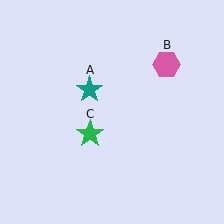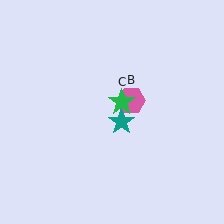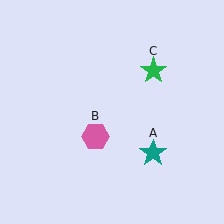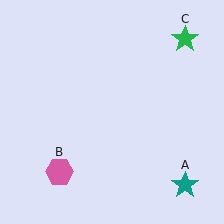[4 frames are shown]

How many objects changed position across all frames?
3 objects changed position: teal star (object A), pink hexagon (object B), green star (object C).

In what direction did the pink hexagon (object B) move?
The pink hexagon (object B) moved down and to the left.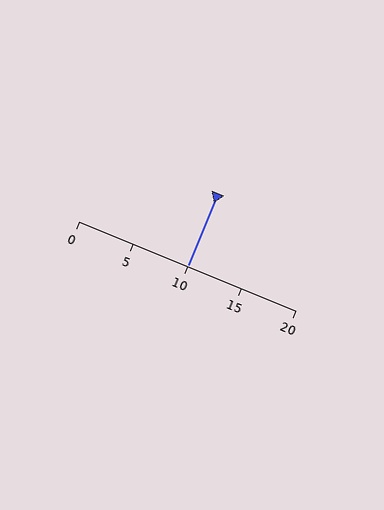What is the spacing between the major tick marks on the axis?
The major ticks are spaced 5 apart.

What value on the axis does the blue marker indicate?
The marker indicates approximately 10.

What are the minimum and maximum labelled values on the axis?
The axis runs from 0 to 20.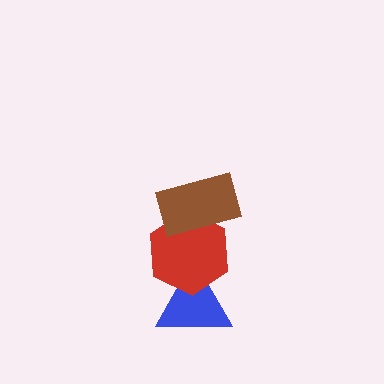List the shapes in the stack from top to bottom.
From top to bottom: the brown rectangle, the red hexagon, the blue triangle.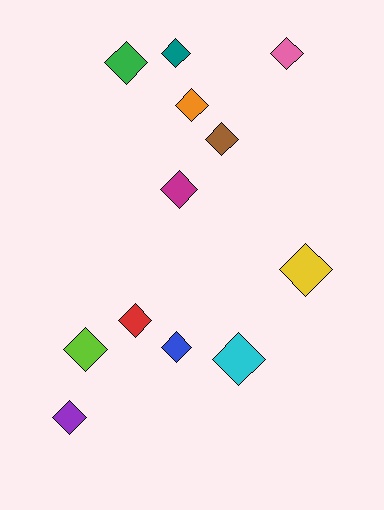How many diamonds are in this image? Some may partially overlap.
There are 12 diamonds.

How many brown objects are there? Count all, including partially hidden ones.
There is 1 brown object.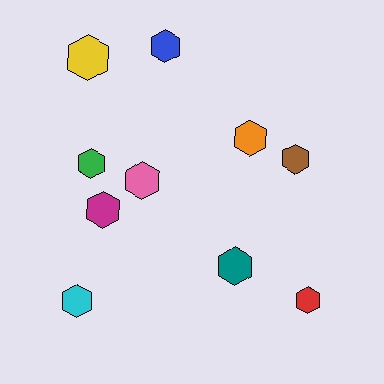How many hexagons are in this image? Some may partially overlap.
There are 10 hexagons.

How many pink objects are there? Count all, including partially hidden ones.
There is 1 pink object.